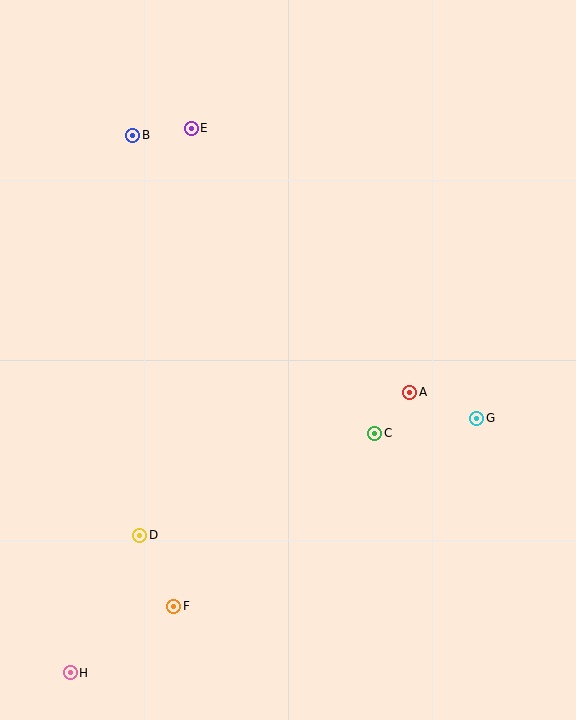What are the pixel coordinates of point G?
Point G is at (477, 418).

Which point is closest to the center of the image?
Point C at (375, 433) is closest to the center.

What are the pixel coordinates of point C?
Point C is at (375, 433).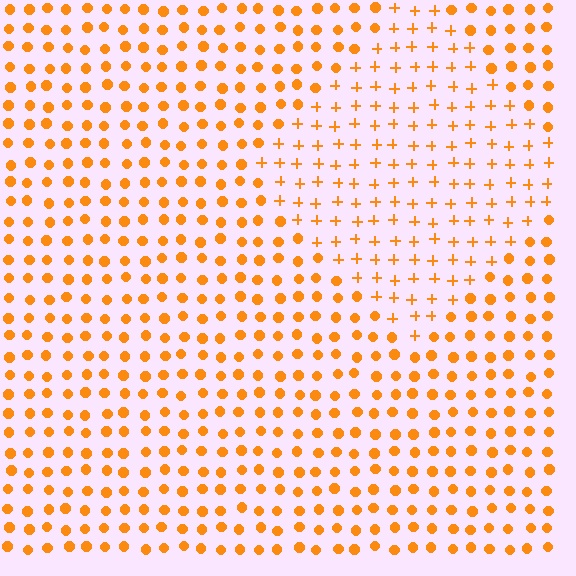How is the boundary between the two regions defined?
The boundary is defined by a change in element shape: plus signs inside vs. circles outside. All elements share the same color and spacing.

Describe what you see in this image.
The image is filled with small orange elements arranged in a uniform grid. A diamond-shaped region contains plus signs, while the surrounding area contains circles. The boundary is defined purely by the change in element shape.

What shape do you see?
I see a diamond.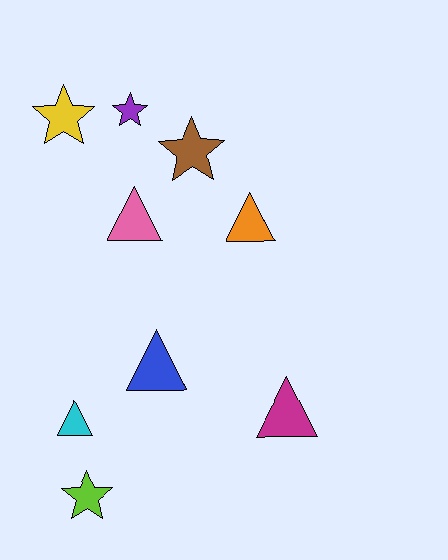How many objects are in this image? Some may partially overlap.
There are 9 objects.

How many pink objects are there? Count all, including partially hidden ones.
There is 1 pink object.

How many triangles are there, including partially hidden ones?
There are 5 triangles.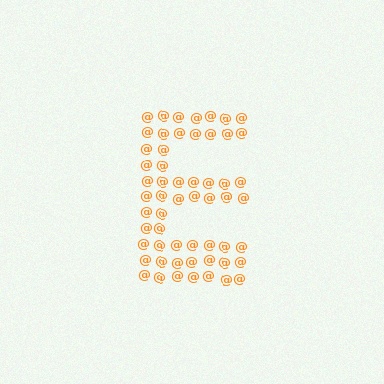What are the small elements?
The small elements are at signs.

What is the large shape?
The large shape is the letter E.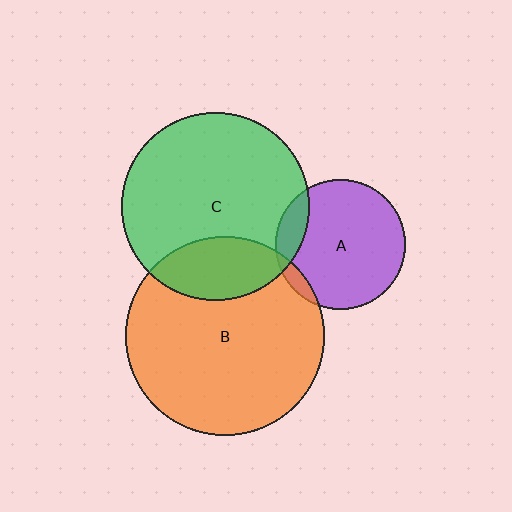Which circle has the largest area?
Circle B (orange).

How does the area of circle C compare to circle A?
Approximately 2.1 times.